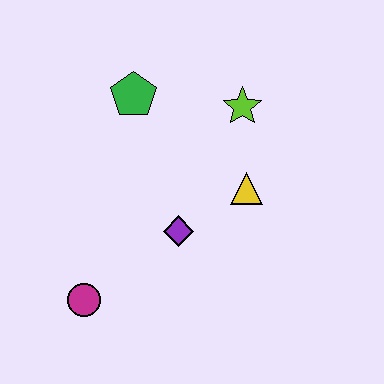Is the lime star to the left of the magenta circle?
No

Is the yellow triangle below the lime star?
Yes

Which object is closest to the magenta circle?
The purple diamond is closest to the magenta circle.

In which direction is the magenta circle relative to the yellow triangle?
The magenta circle is to the left of the yellow triangle.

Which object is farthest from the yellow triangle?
The magenta circle is farthest from the yellow triangle.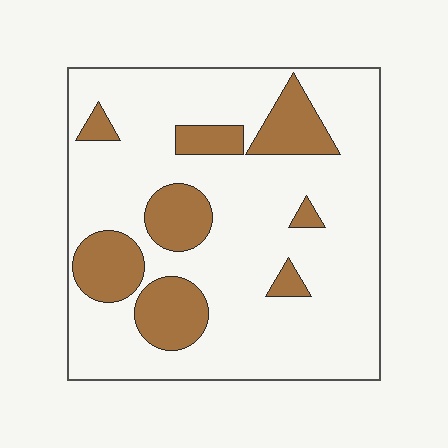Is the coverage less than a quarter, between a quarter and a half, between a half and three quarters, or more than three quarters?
Less than a quarter.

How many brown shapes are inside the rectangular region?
8.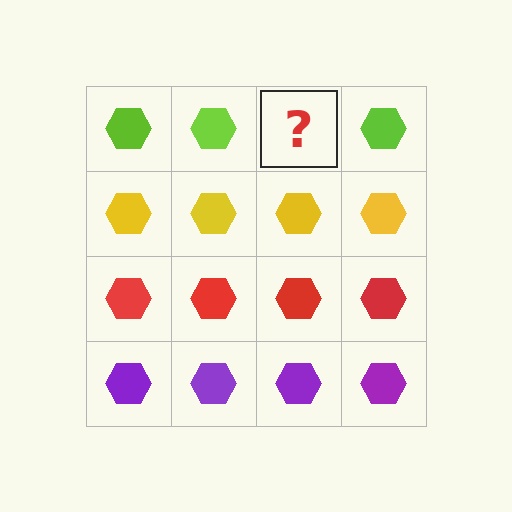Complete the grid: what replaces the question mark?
The question mark should be replaced with a lime hexagon.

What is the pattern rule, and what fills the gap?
The rule is that each row has a consistent color. The gap should be filled with a lime hexagon.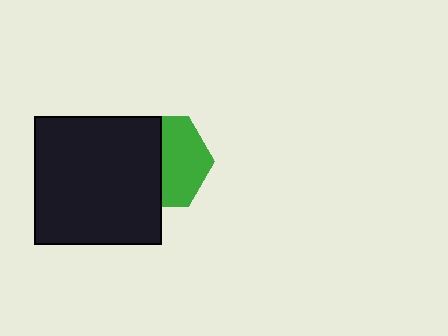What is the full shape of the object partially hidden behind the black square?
The partially hidden object is a green hexagon.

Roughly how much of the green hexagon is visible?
About half of it is visible (roughly 52%).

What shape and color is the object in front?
The object in front is a black square.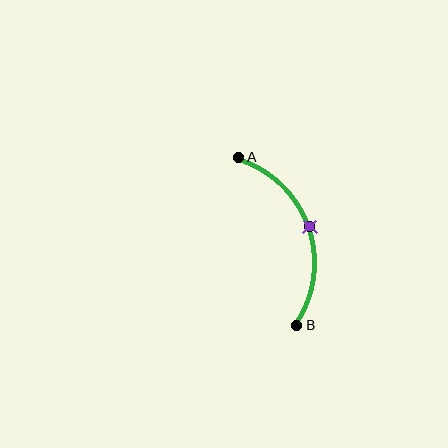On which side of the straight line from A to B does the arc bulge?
The arc bulges to the right of the straight line connecting A and B.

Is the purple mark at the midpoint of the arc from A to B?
Yes. The purple mark lies on the arc at equal arc-length from both A and B — it is the arc midpoint.